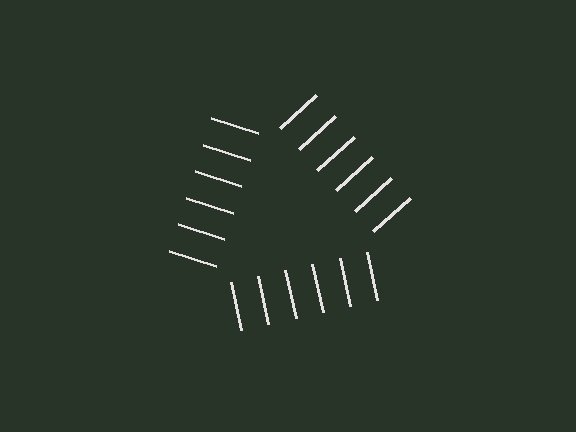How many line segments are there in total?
18 — 6 along each of the 3 edges.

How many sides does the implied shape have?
3 sides — the line-ends trace a triangle.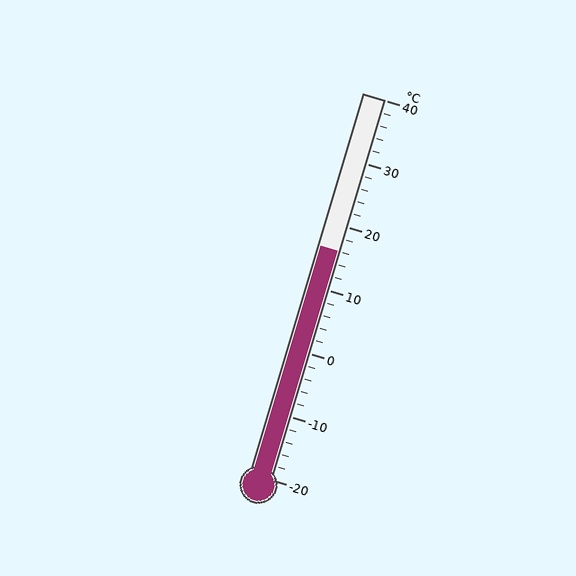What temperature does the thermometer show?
The thermometer shows approximately 16°C.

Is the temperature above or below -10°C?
The temperature is above -10°C.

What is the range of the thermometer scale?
The thermometer scale ranges from -20°C to 40°C.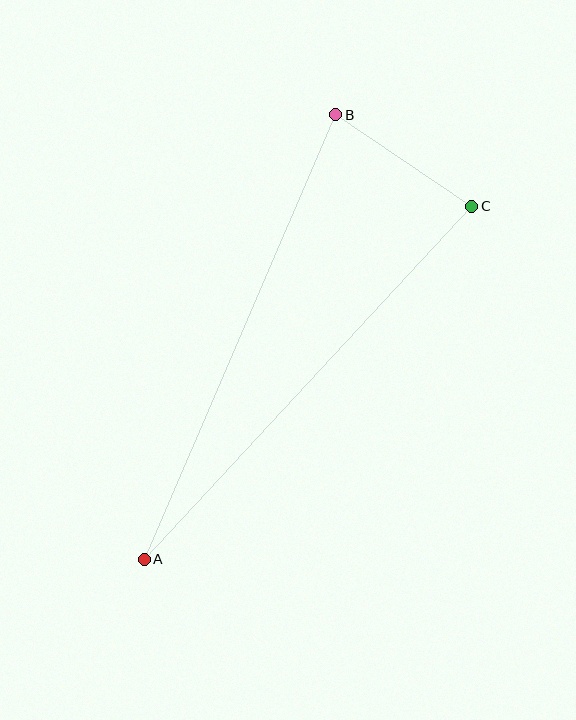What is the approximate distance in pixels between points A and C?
The distance between A and C is approximately 482 pixels.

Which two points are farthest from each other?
Points A and B are farthest from each other.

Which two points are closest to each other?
Points B and C are closest to each other.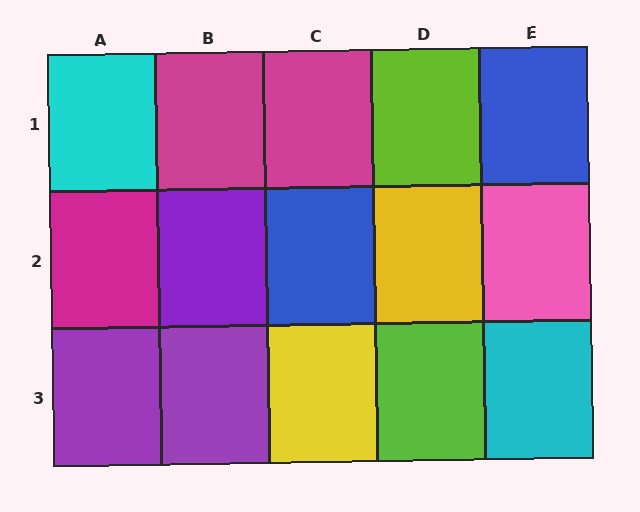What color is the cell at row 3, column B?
Purple.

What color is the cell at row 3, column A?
Purple.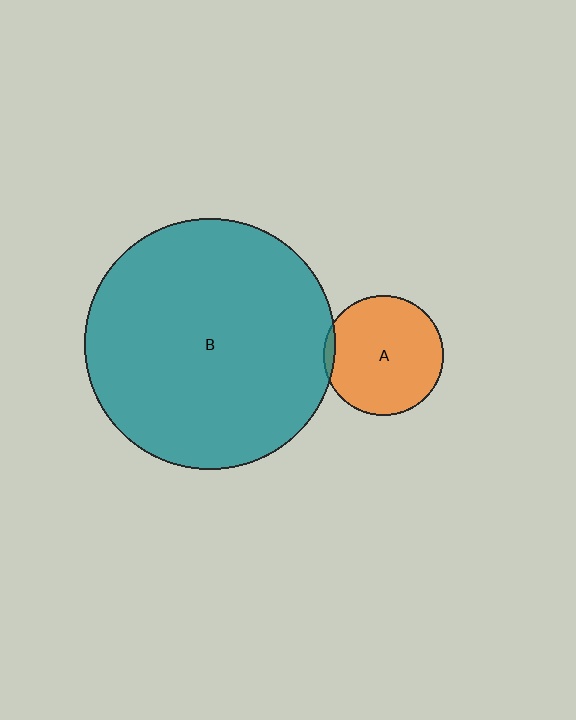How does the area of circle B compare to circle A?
Approximately 4.4 times.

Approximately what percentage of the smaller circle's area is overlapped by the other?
Approximately 5%.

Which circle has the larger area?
Circle B (teal).